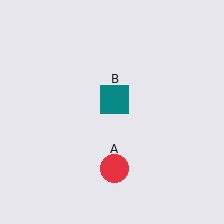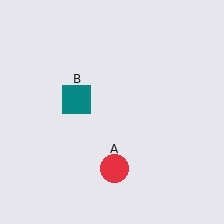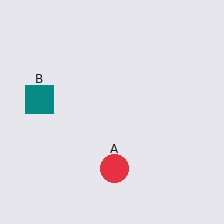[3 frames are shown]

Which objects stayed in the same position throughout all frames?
Red circle (object A) remained stationary.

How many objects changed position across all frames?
1 object changed position: teal square (object B).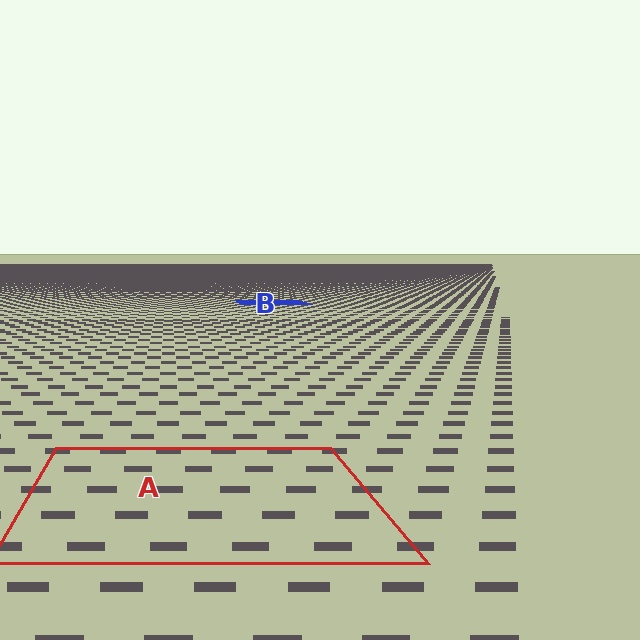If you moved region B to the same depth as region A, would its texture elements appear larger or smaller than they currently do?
They would appear larger. At a closer depth, the same texture elements are projected at a bigger on-screen size.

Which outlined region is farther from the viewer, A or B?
Region B is farther from the viewer — the texture elements inside it appear smaller and more densely packed.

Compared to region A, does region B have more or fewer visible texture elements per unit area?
Region B has more texture elements per unit area — they are packed more densely because it is farther away.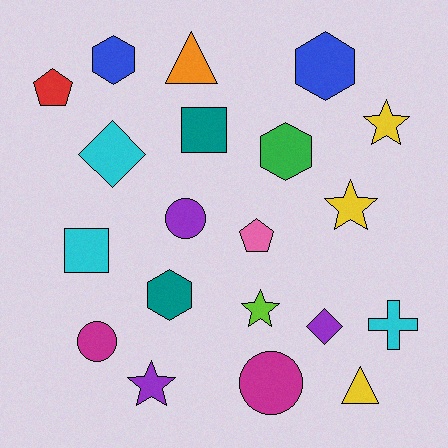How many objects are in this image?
There are 20 objects.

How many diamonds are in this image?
There are 2 diamonds.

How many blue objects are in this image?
There are 2 blue objects.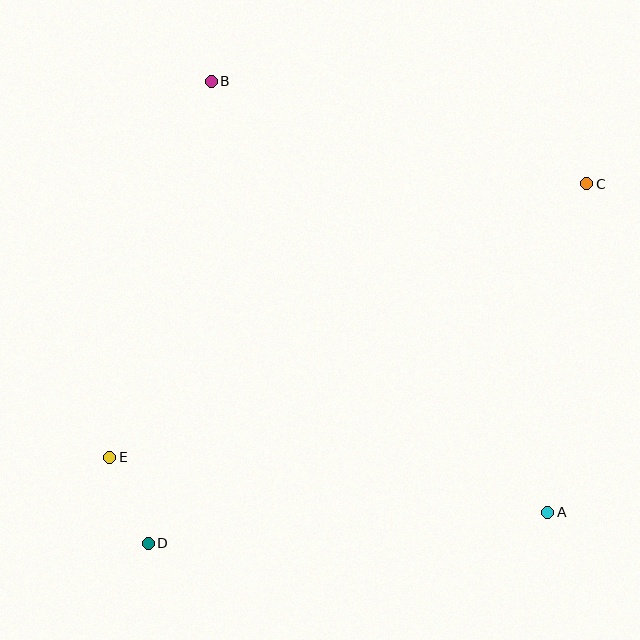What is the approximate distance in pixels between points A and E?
The distance between A and E is approximately 442 pixels.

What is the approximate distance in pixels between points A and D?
The distance between A and D is approximately 401 pixels.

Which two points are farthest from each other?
Points C and D are farthest from each other.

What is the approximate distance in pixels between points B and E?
The distance between B and E is approximately 389 pixels.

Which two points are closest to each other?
Points D and E are closest to each other.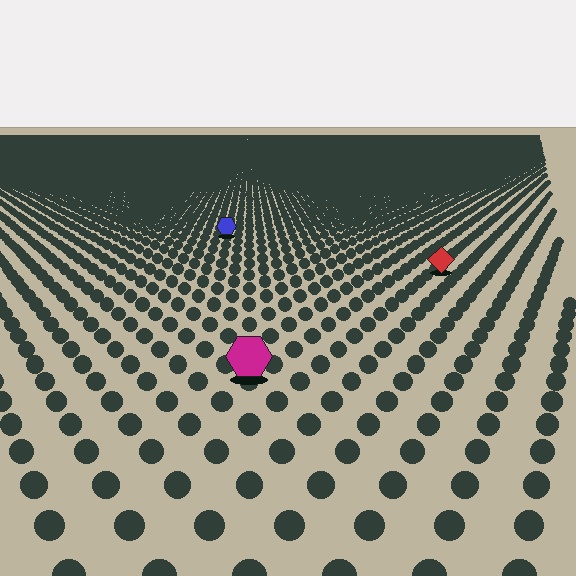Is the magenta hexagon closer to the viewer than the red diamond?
Yes. The magenta hexagon is closer — you can tell from the texture gradient: the ground texture is coarser near it.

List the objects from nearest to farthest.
From nearest to farthest: the magenta hexagon, the red diamond, the blue hexagon.